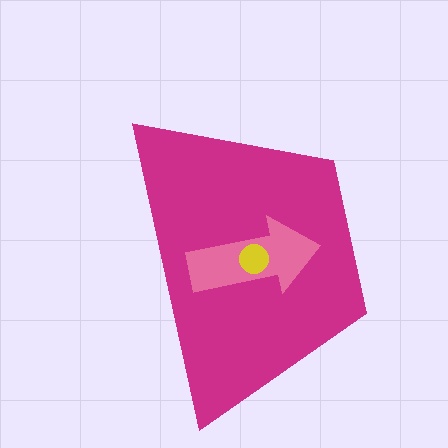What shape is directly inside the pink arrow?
The yellow circle.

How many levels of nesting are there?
3.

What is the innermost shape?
The yellow circle.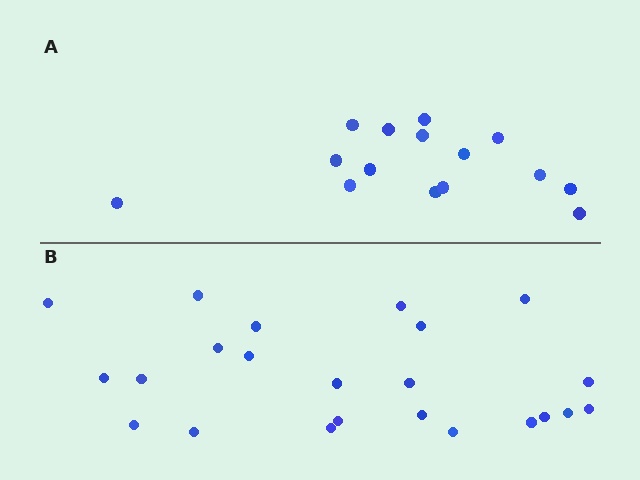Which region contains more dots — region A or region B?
Region B (the bottom region) has more dots.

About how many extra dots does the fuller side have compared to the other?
Region B has roughly 8 or so more dots than region A.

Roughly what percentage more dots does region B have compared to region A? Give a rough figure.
About 55% more.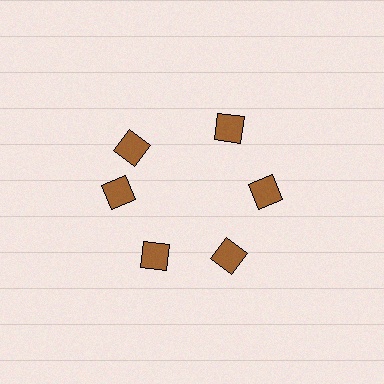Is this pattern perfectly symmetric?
No. The 6 brown diamonds are arranged in a ring, but one element near the 11 o'clock position is rotated out of alignment along the ring, breaking the 6-fold rotational symmetry.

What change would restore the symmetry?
The symmetry would be restored by rotating it back into even spacing with its neighbors so that all 6 diamonds sit at equal angles and equal distance from the center.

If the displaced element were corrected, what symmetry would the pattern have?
It would have 6-fold rotational symmetry — the pattern would map onto itself every 60 degrees.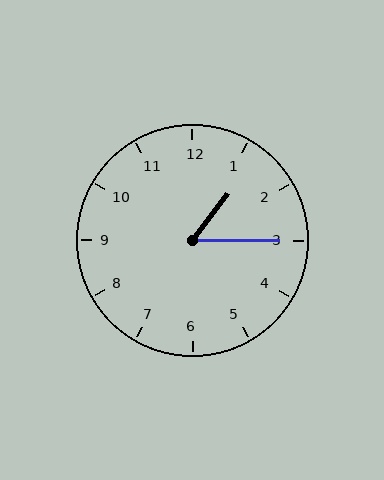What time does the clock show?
1:15.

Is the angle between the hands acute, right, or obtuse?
It is acute.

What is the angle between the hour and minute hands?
Approximately 52 degrees.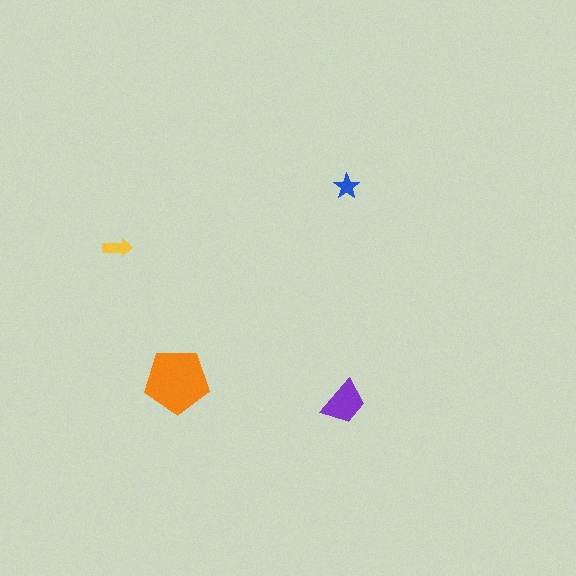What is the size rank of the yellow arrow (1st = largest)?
3rd.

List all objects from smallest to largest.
The blue star, the yellow arrow, the purple trapezoid, the orange pentagon.